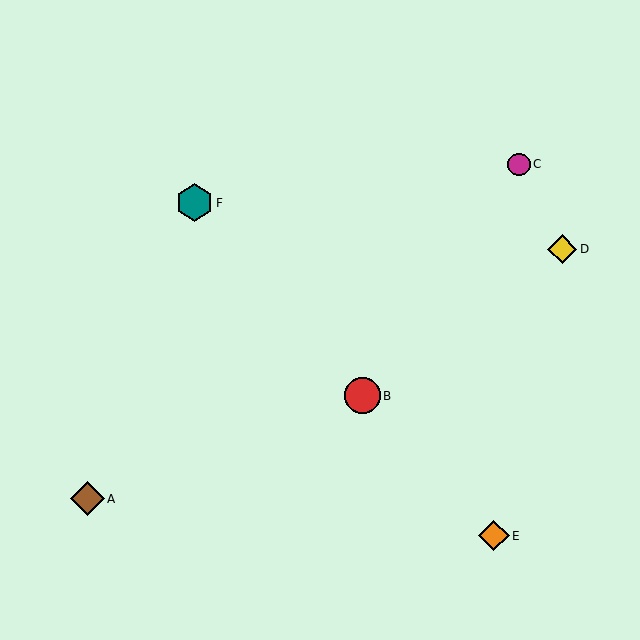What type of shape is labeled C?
Shape C is a magenta circle.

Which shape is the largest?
The teal hexagon (labeled F) is the largest.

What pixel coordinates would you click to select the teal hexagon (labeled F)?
Click at (194, 203) to select the teal hexagon F.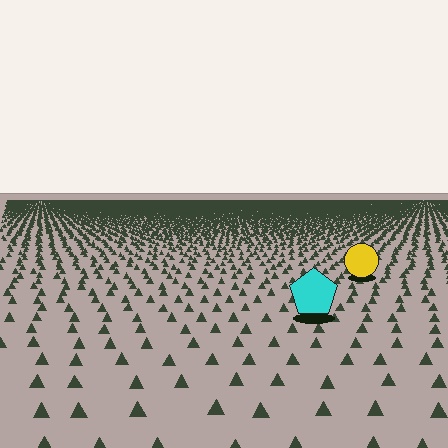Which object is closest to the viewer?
The cyan pentagon is closest. The texture marks near it are larger and more spread out.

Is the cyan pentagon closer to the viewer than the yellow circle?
Yes. The cyan pentagon is closer — you can tell from the texture gradient: the ground texture is coarser near it.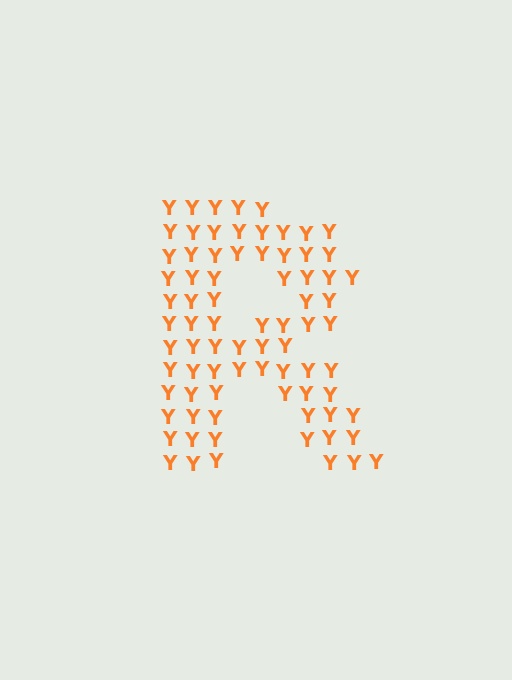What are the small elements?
The small elements are letter Y's.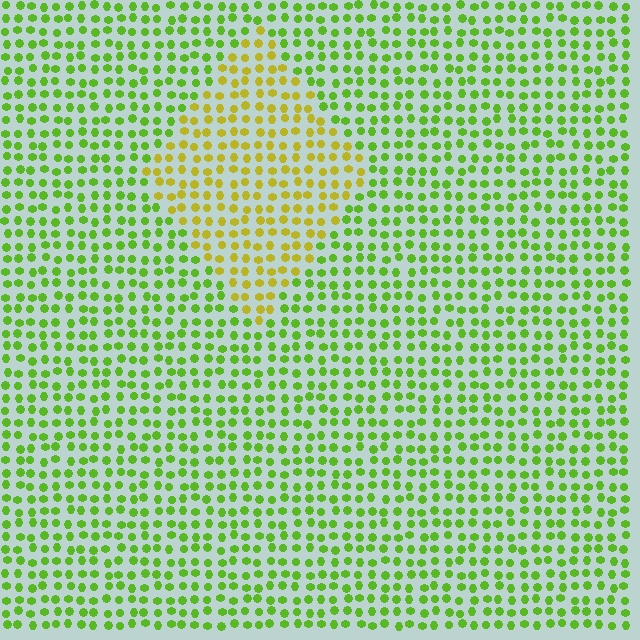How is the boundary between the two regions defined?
The boundary is defined purely by a slight shift in hue (about 41 degrees). Spacing, size, and orientation are identical on both sides.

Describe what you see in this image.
The image is filled with small lime elements in a uniform arrangement. A diamond-shaped region is visible where the elements are tinted to a slightly different hue, forming a subtle color boundary.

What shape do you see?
I see a diamond.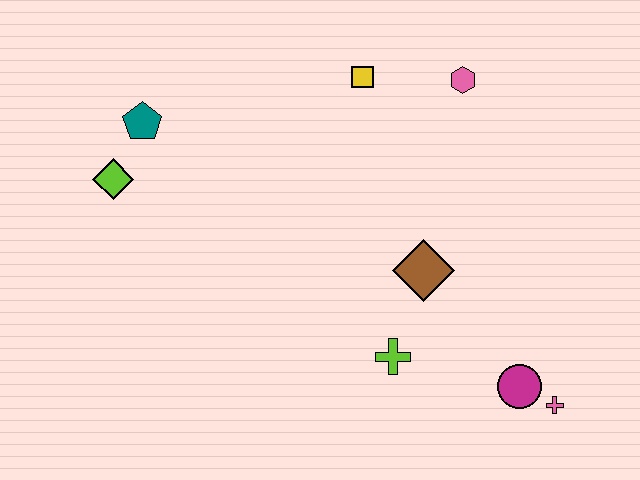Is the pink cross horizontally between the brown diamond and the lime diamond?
No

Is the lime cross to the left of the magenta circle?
Yes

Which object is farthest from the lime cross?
The teal pentagon is farthest from the lime cross.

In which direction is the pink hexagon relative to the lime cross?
The pink hexagon is above the lime cross.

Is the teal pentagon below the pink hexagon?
Yes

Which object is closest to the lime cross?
The brown diamond is closest to the lime cross.